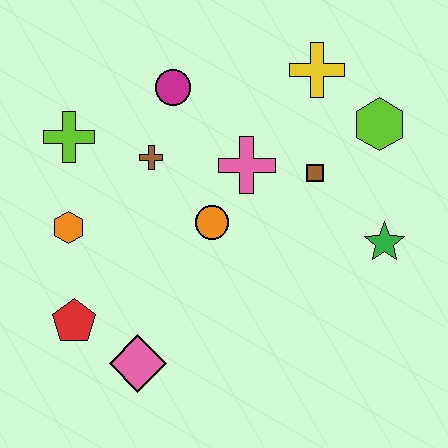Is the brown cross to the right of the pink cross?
No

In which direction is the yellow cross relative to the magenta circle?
The yellow cross is to the right of the magenta circle.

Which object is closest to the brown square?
The pink cross is closest to the brown square.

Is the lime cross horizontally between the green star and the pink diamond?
No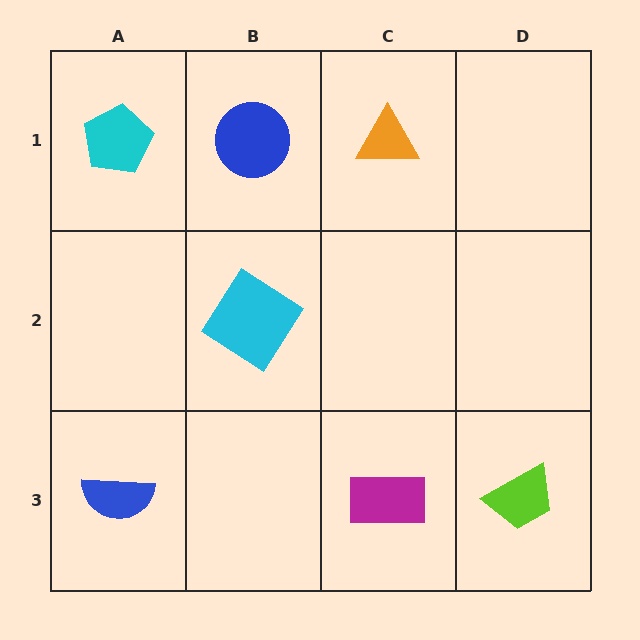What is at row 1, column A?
A cyan pentagon.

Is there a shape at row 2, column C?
No, that cell is empty.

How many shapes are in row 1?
3 shapes.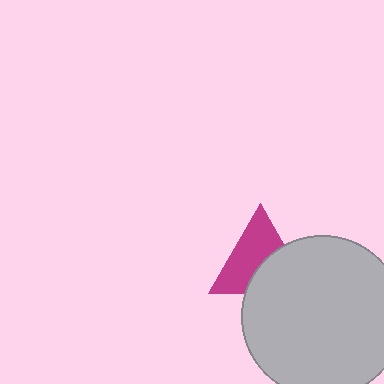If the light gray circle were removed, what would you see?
You would see the complete magenta triangle.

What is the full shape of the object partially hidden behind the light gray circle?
The partially hidden object is a magenta triangle.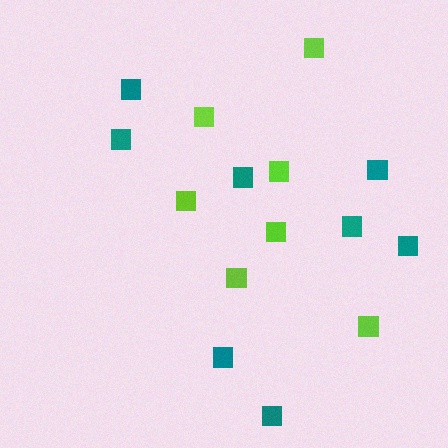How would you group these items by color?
There are 2 groups: one group of lime squares (7) and one group of teal squares (8).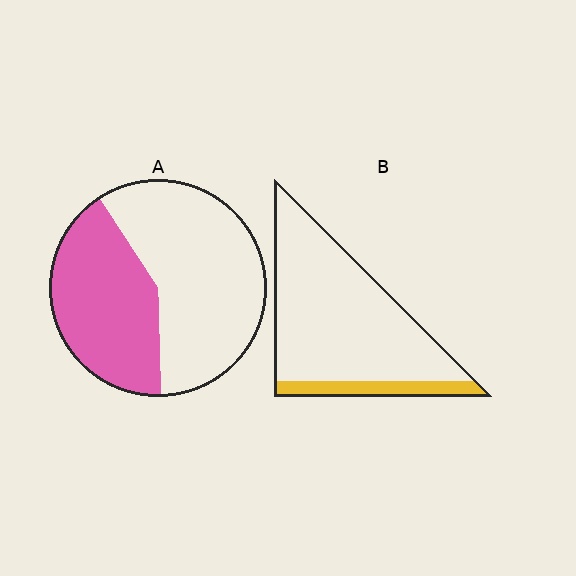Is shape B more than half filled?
No.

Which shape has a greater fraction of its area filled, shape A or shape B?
Shape A.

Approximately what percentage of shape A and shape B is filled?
A is approximately 40% and B is approximately 15%.